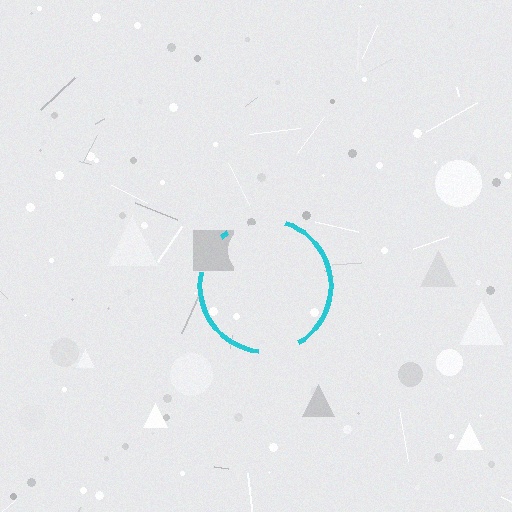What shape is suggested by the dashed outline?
The dashed outline suggests a circle.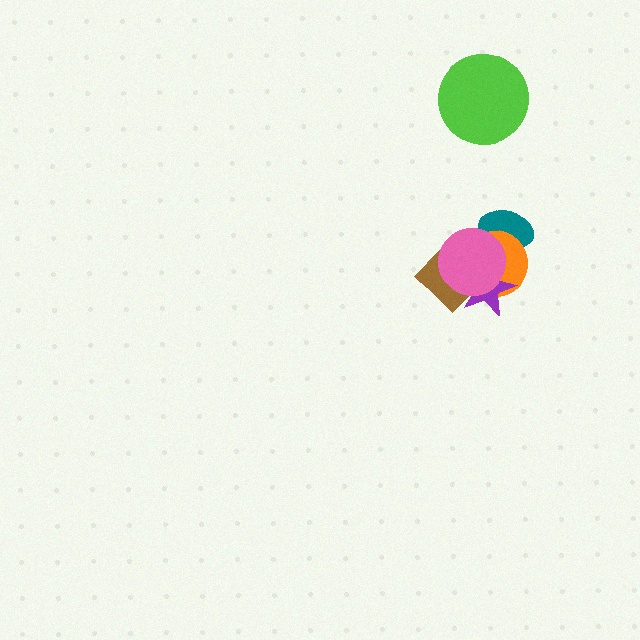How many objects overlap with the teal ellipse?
2 objects overlap with the teal ellipse.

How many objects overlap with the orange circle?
4 objects overlap with the orange circle.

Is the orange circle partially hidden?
Yes, it is partially covered by another shape.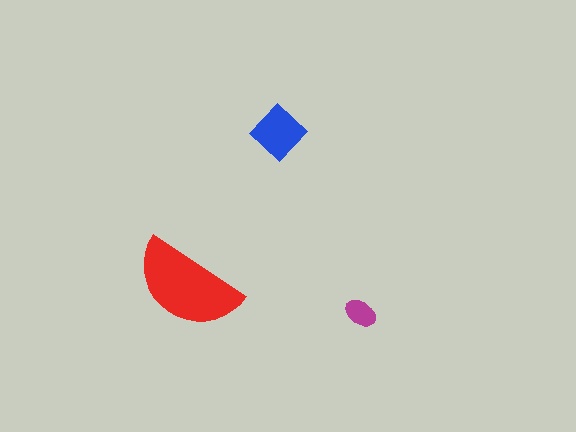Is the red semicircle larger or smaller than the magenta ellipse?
Larger.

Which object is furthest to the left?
The red semicircle is leftmost.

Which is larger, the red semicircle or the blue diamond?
The red semicircle.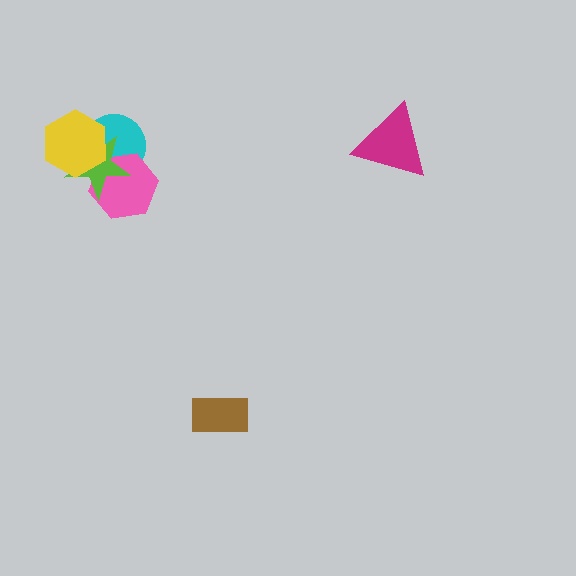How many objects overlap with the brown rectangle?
0 objects overlap with the brown rectangle.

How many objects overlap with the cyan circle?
3 objects overlap with the cyan circle.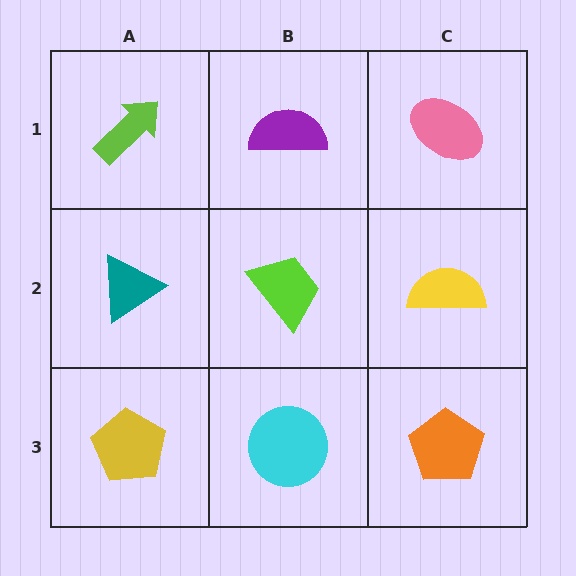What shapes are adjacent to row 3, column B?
A lime trapezoid (row 2, column B), a yellow pentagon (row 3, column A), an orange pentagon (row 3, column C).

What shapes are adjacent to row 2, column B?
A purple semicircle (row 1, column B), a cyan circle (row 3, column B), a teal triangle (row 2, column A), a yellow semicircle (row 2, column C).